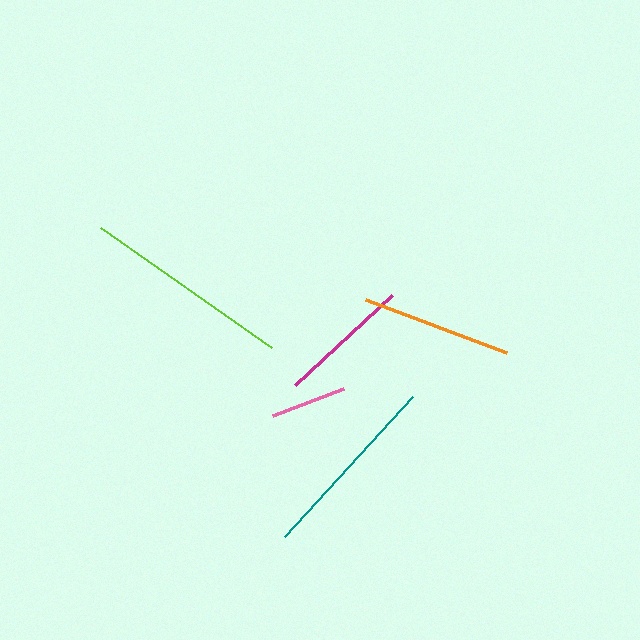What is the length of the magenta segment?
The magenta segment is approximately 133 pixels long.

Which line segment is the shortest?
The pink line is the shortest at approximately 75 pixels.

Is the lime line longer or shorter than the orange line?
The lime line is longer than the orange line.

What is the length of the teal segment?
The teal segment is approximately 189 pixels long.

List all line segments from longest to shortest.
From longest to shortest: lime, teal, orange, magenta, pink.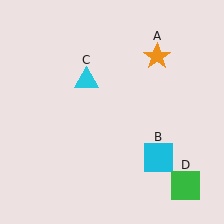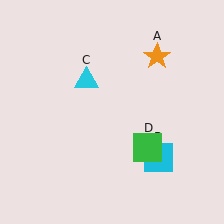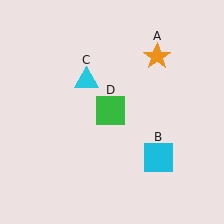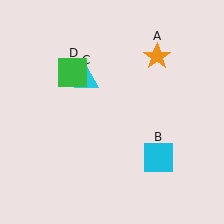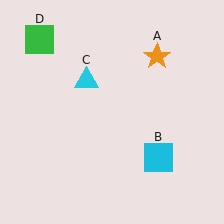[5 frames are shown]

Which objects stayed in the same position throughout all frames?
Orange star (object A) and cyan square (object B) and cyan triangle (object C) remained stationary.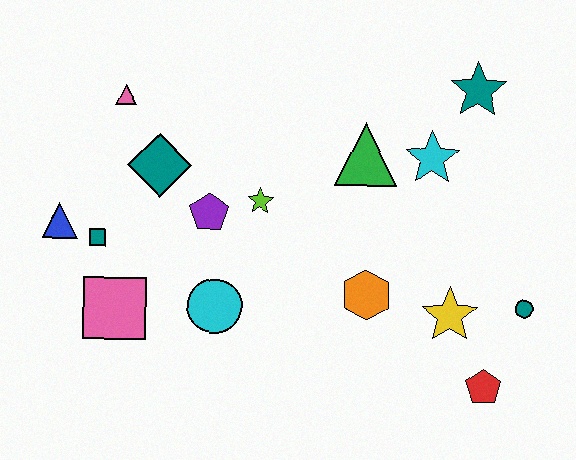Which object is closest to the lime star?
The purple pentagon is closest to the lime star.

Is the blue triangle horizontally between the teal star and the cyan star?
No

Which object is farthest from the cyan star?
The blue triangle is farthest from the cyan star.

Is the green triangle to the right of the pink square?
Yes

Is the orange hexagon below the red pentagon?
No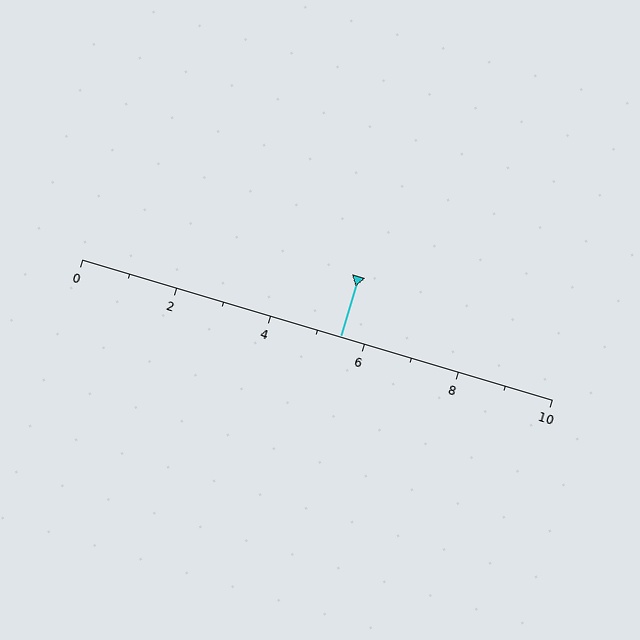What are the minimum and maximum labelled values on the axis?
The axis runs from 0 to 10.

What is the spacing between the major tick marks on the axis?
The major ticks are spaced 2 apart.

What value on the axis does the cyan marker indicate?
The marker indicates approximately 5.5.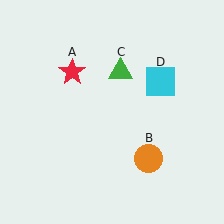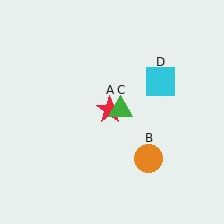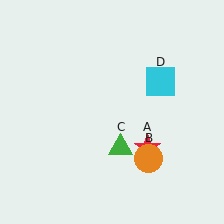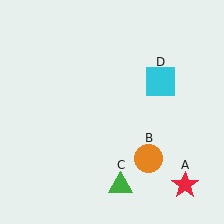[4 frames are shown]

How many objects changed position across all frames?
2 objects changed position: red star (object A), green triangle (object C).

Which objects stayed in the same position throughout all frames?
Orange circle (object B) and cyan square (object D) remained stationary.